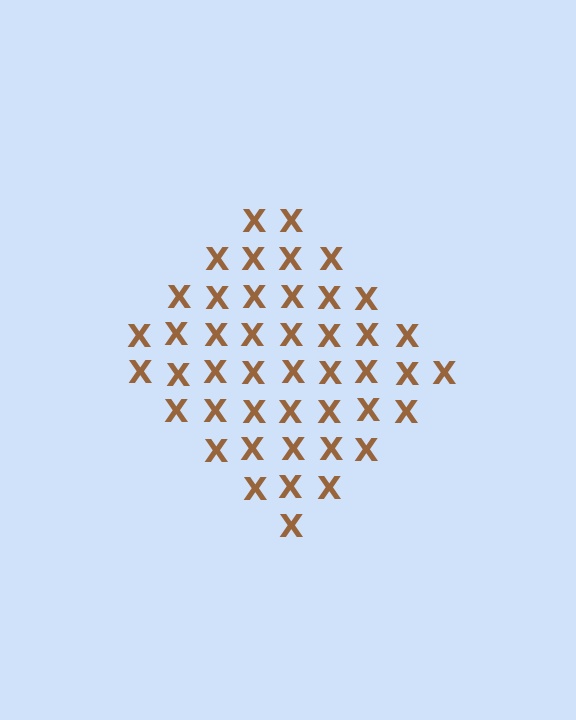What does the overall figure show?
The overall figure shows a diamond.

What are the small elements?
The small elements are letter X's.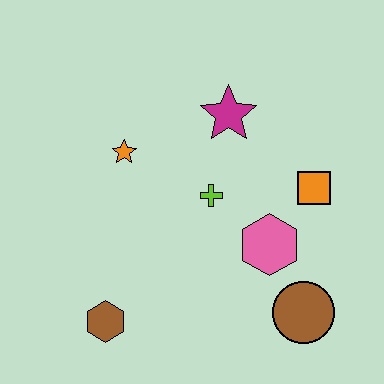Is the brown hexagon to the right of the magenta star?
No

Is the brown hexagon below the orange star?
Yes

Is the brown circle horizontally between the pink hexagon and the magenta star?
No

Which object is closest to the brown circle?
The pink hexagon is closest to the brown circle.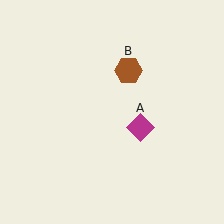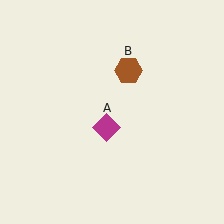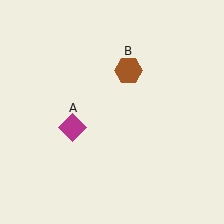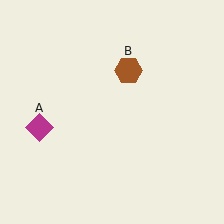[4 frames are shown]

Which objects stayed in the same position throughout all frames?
Brown hexagon (object B) remained stationary.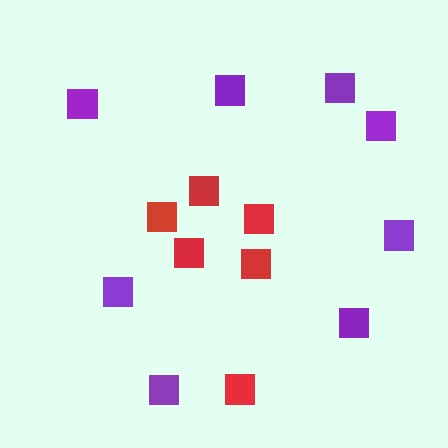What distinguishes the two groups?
There are 2 groups: one group of red squares (6) and one group of purple squares (8).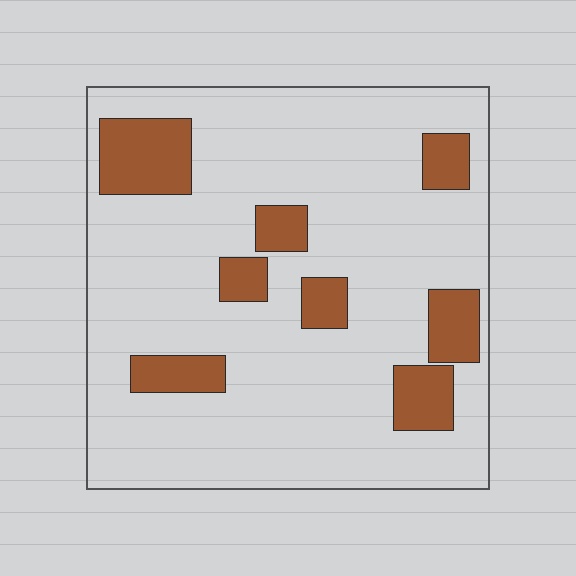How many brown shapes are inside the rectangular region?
8.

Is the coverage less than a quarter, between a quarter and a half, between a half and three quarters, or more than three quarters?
Less than a quarter.